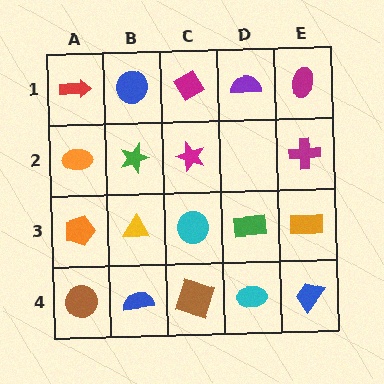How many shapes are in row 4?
5 shapes.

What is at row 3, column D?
A green rectangle.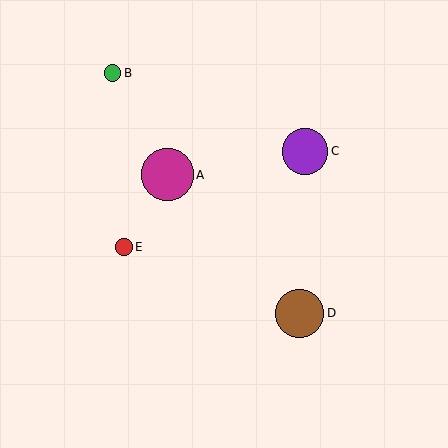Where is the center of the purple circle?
The center of the purple circle is at (305, 151).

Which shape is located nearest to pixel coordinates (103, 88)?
The green circle (labeled B) at (112, 73) is nearest to that location.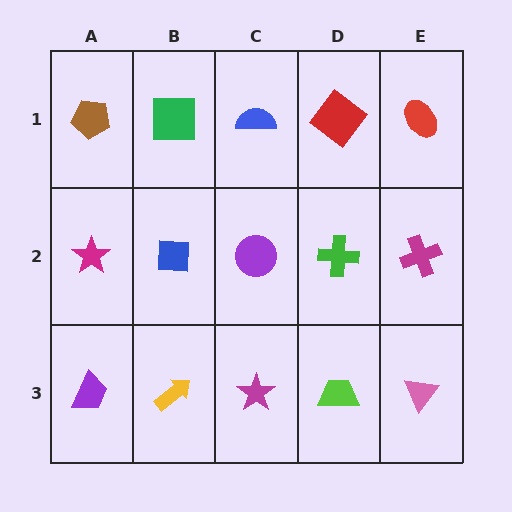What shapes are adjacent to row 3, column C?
A purple circle (row 2, column C), a yellow arrow (row 3, column B), a lime trapezoid (row 3, column D).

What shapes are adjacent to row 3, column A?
A magenta star (row 2, column A), a yellow arrow (row 3, column B).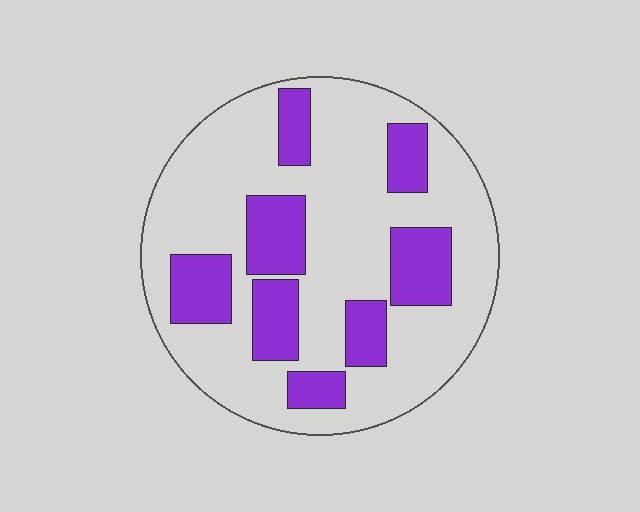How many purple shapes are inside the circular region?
8.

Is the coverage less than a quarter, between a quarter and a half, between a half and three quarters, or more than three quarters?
Between a quarter and a half.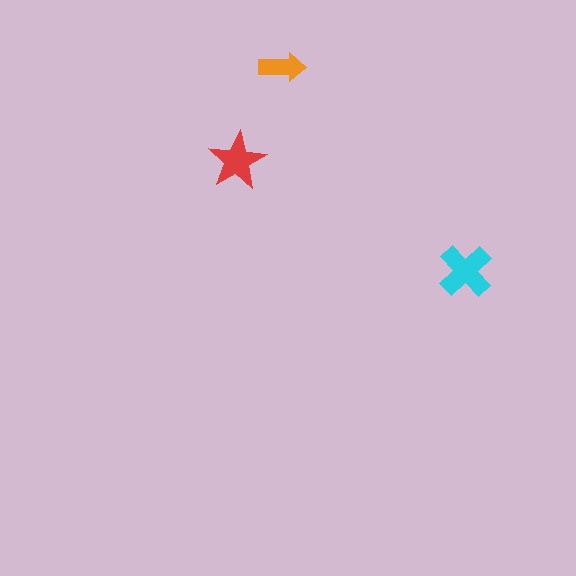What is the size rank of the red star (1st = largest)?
2nd.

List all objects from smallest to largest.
The orange arrow, the red star, the cyan cross.